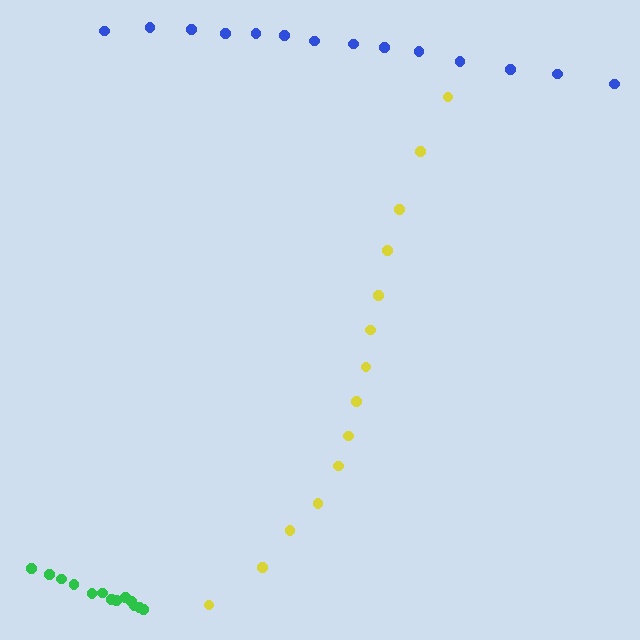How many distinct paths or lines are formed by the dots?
There are 3 distinct paths.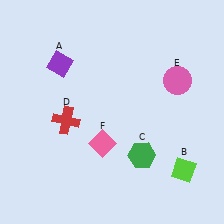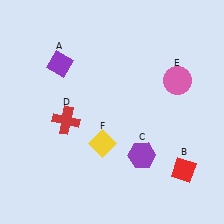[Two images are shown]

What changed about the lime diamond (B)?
In Image 1, B is lime. In Image 2, it changed to red.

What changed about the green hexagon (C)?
In Image 1, C is green. In Image 2, it changed to purple.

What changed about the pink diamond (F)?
In Image 1, F is pink. In Image 2, it changed to yellow.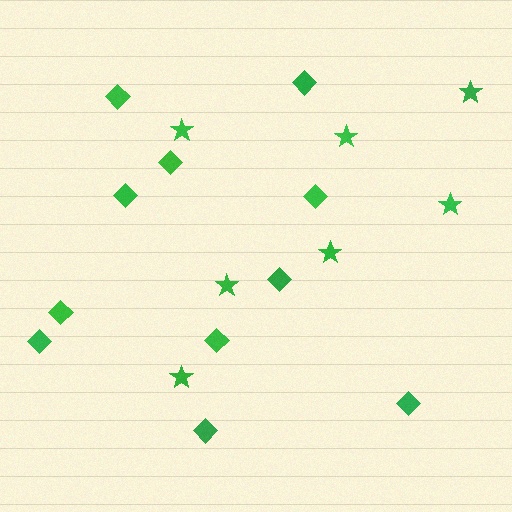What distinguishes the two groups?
There are 2 groups: one group of diamonds (11) and one group of stars (7).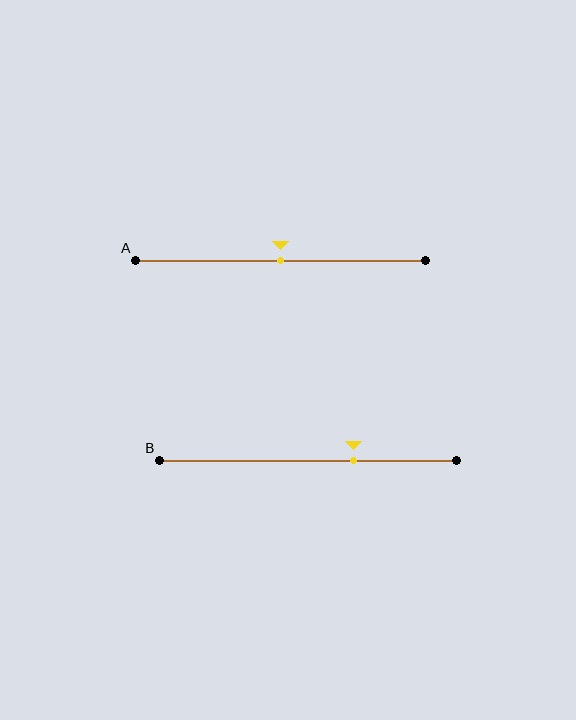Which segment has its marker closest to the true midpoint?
Segment A has its marker closest to the true midpoint.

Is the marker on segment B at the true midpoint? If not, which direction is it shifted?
No, the marker on segment B is shifted to the right by about 15% of the segment length.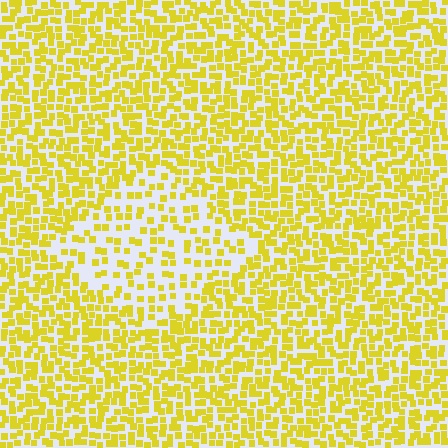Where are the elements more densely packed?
The elements are more densely packed outside the diamond boundary.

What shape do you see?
I see a diamond.